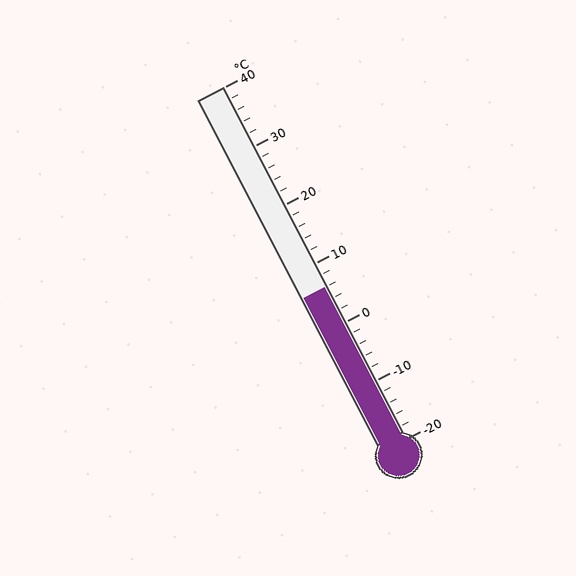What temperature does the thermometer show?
The thermometer shows approximately 6°C.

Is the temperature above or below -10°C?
The temperature is above -10°C.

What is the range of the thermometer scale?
The thermometer scale ranges from -20°C to 40°C.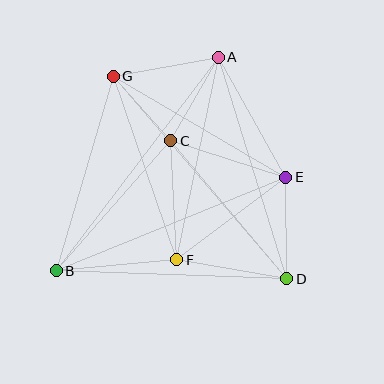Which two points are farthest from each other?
Points A and B are farthest from each other.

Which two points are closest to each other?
Points C and G are closest to each other.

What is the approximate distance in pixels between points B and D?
The distance between B and D is approximately 230 pixels.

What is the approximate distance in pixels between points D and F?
The distance between D and F is approximately 111 pixels.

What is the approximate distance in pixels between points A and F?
The distance between A and F is approximately 207 pixels.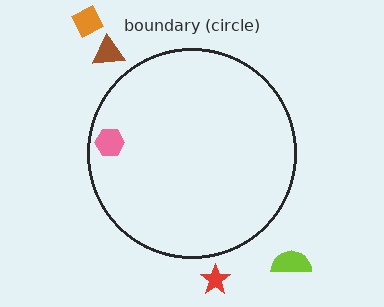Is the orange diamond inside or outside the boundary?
Outside.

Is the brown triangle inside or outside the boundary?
Outside.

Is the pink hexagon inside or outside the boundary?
Inside.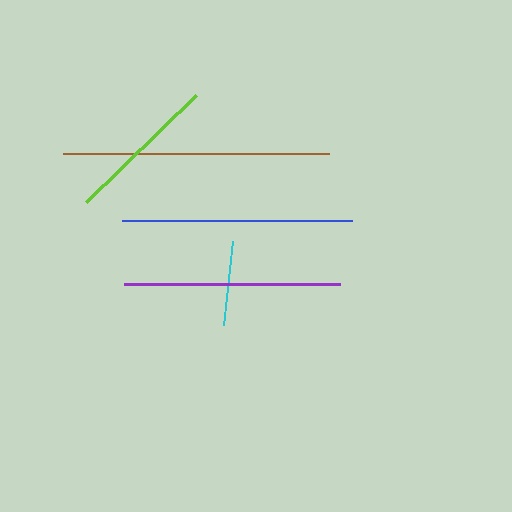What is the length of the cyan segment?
The cyan segment is approximately 84 pixels long.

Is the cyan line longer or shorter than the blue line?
The blue line is longer than the cyan line.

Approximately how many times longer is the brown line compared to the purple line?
The brown line is approximately 1.2 times the length of the purple line.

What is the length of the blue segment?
The blue segment is approximately 230 pixels long.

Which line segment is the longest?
The brown line is the longest at approximately 266 pixels.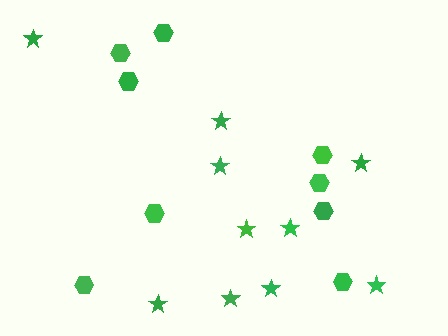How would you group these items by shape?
There are 2 groups: one group of hexagons (9) and one group of stars (10).